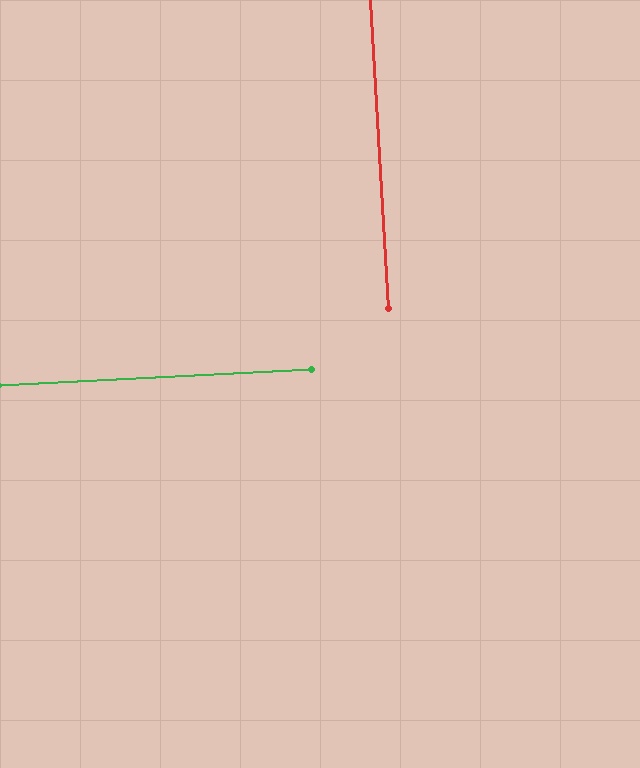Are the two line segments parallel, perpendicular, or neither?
Perpendicular — they meet at approximately 90°.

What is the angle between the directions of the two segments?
Approximately 90 degrees.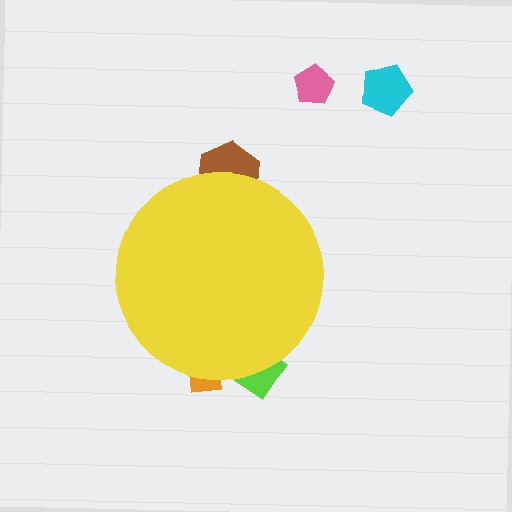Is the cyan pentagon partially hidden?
No, the cyan pentagon is fully visible.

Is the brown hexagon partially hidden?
Yes, the brown hexagon is partially hidden behind the yellow circle.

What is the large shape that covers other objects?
A yellow circle.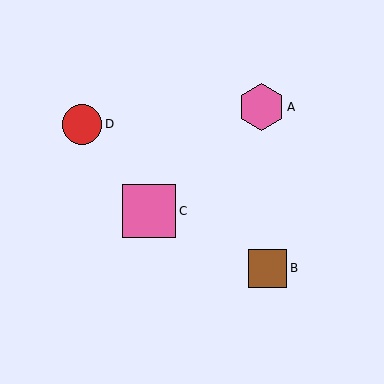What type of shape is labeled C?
Shape C is a pink square.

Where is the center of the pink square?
The center of the pink square is at (149, 211).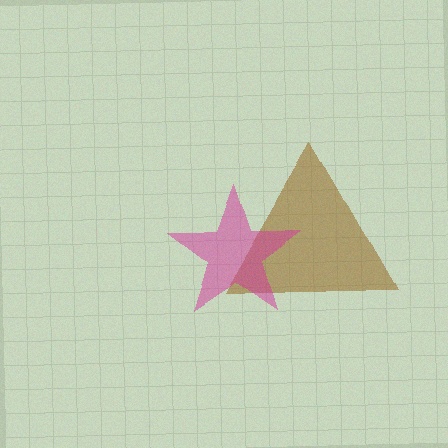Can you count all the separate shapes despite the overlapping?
Yes, there are 2 separate shapes.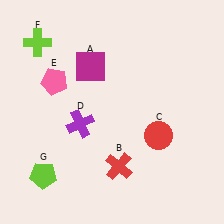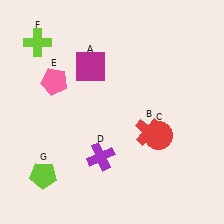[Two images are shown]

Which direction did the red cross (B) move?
The red cross (B) moved up.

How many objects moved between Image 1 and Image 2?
2 objects moved between the two images.